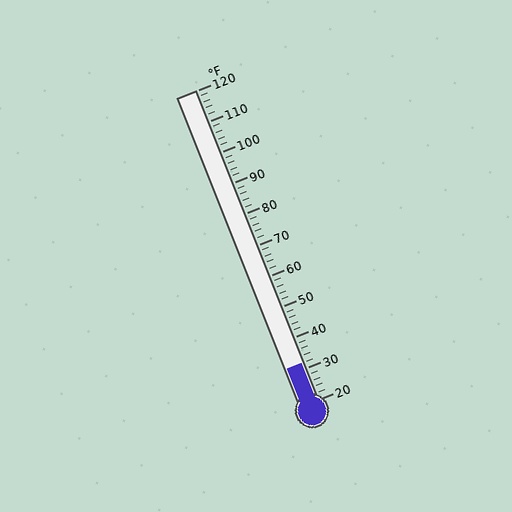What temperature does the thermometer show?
The thermometer shows approximately 32°F.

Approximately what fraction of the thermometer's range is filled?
The thermometer is filled to approximately 10% of its range.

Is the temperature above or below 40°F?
The temperature is below 40°F.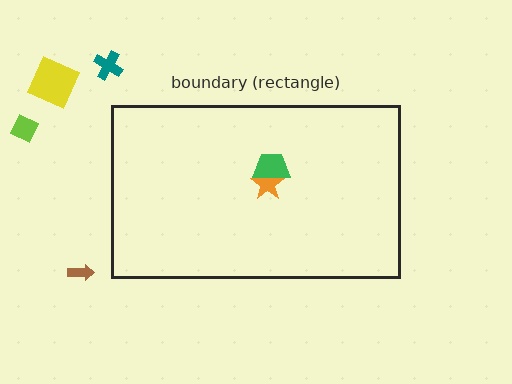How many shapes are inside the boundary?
2 inside, 4 outside.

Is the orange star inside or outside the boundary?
Inside.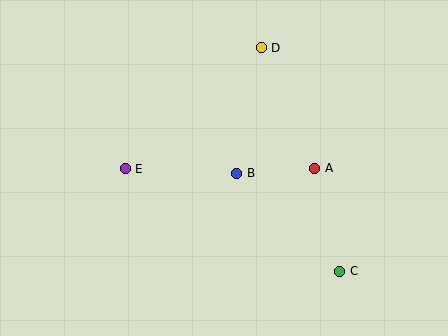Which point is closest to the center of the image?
Point B at (237, 173) is closest to the center.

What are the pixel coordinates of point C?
Point C is at (340, 271).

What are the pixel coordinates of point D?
Point D is at (261, 48).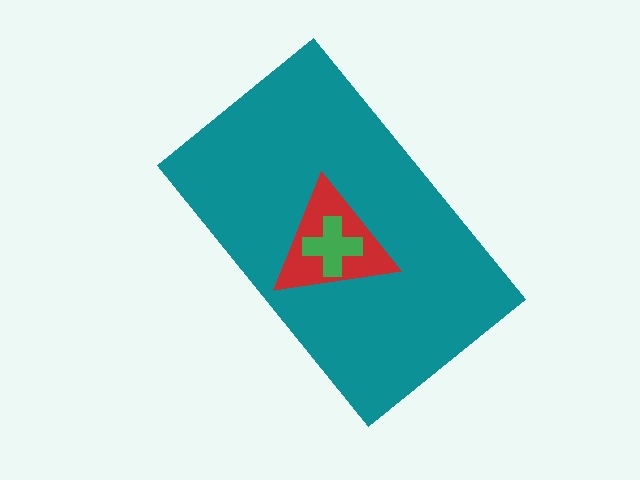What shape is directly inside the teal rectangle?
The red triangle.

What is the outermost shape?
The teal rectangle.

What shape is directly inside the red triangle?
The green cross.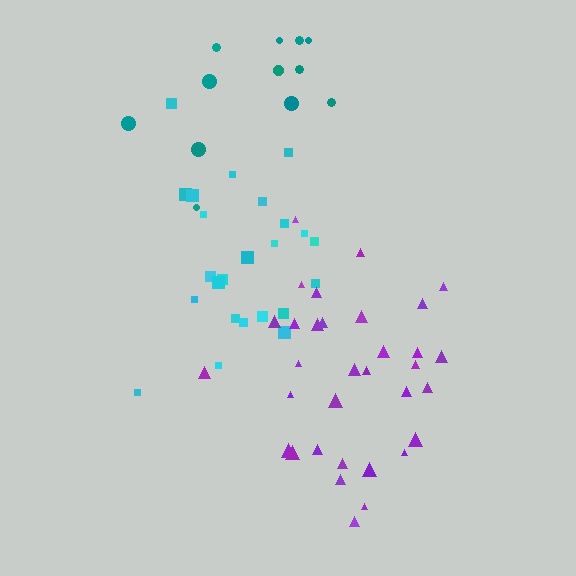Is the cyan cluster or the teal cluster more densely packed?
Cyan.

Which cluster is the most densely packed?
Purple.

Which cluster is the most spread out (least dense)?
Teal.